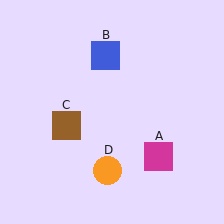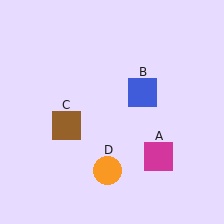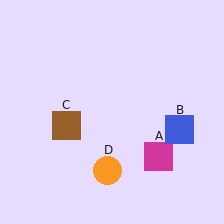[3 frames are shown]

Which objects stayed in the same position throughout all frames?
Magenta square (object A) and brown square (object C) and orange circle (object D) remained stationary.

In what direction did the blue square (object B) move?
The blue square (object B) moved down and to the right.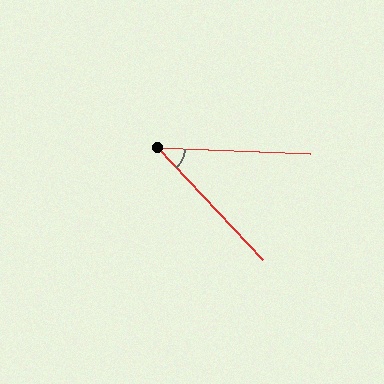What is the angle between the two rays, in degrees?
Approximately 45 degrees.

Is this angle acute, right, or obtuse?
It is acute.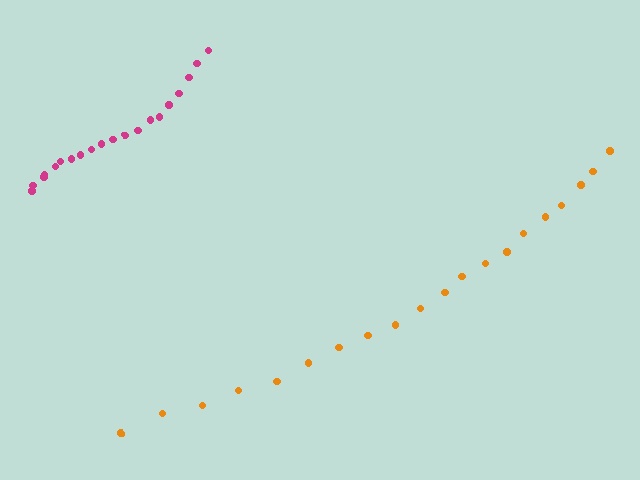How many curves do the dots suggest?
There are 2 distinct paths.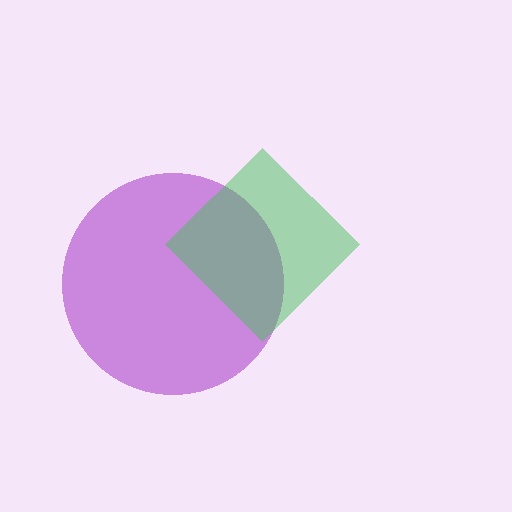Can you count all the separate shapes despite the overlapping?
Yes, there are 2 separate shapes.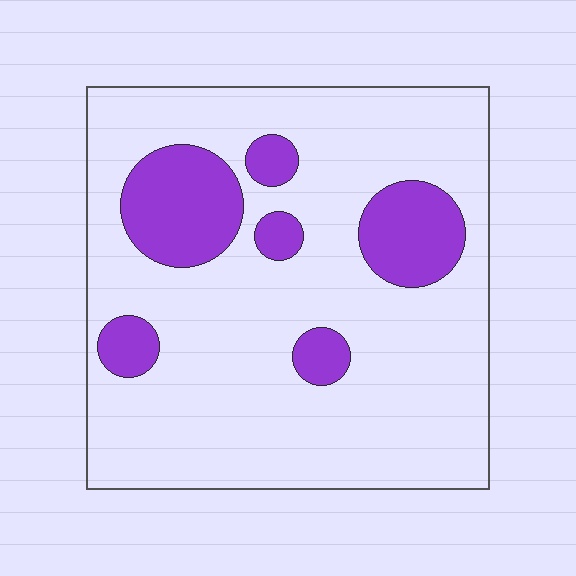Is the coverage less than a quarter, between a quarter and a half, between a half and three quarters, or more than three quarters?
Less than a quarter.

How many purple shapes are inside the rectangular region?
6.